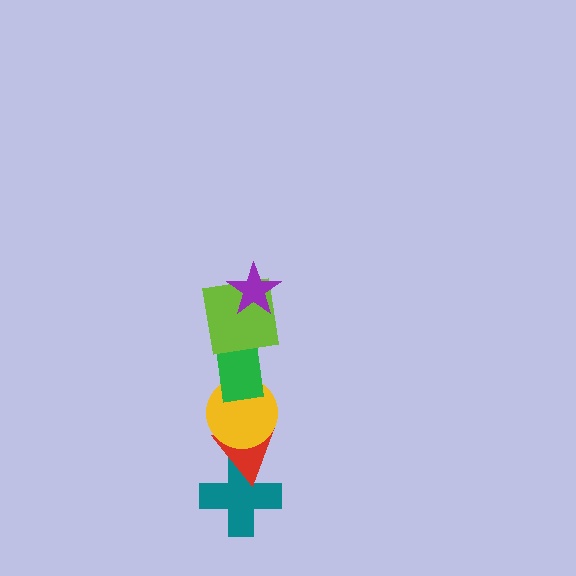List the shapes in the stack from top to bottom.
From top to bottom: the purple star, the lime square, the green rectangle, the yellow circle, the red triangle, the teal cross.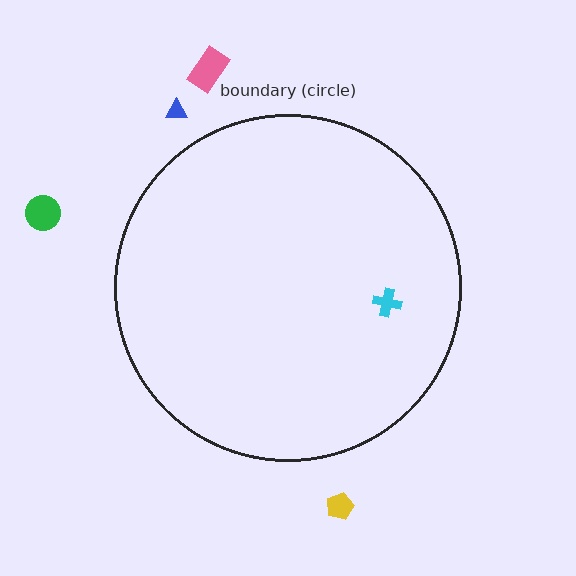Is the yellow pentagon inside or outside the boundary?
Outside.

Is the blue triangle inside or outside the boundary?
Outside.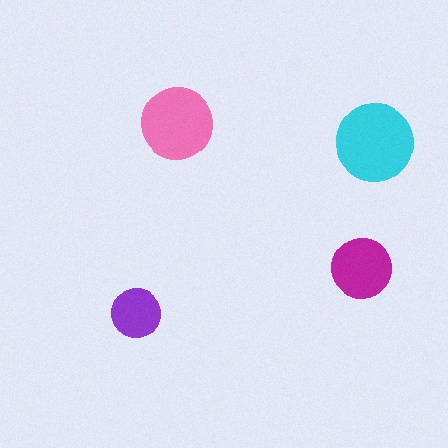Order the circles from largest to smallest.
the cyan one, the pink one, the magenta one, the purple one.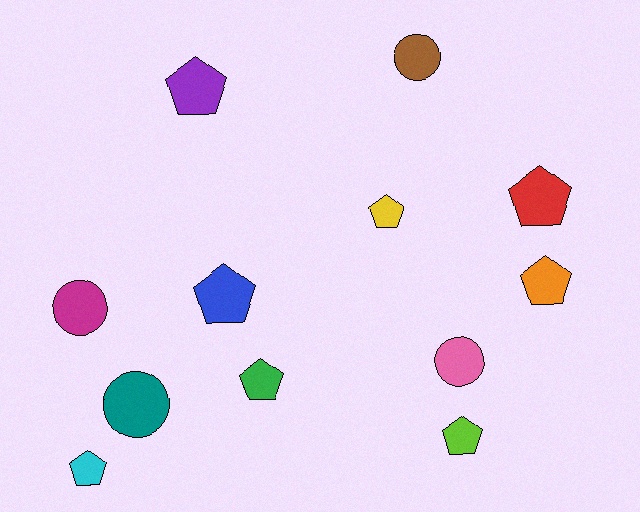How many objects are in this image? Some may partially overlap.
There are 12 objects.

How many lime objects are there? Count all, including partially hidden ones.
There is 1 lime object.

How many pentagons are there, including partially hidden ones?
There are 8 pentagons.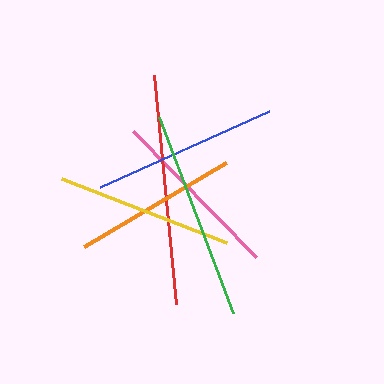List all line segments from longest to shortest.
From longest to shortest: red, green, blue, yellow, pink, orange.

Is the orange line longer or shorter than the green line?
The green line is longer than the orange line.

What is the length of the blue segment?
The blue segment is approximately 186 pixels long.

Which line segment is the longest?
The red line is the longest at approximately 231 pixels.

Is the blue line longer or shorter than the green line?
The green line is longer than the blue line.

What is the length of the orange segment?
The orange segment is approximately 165 pixels long.